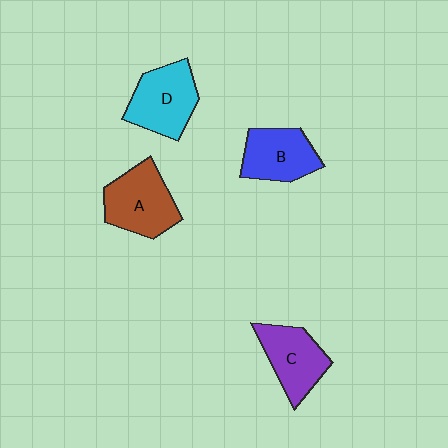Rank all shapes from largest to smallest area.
From largest to smallest: A (brown), D (cyan), C (purple), B (blue).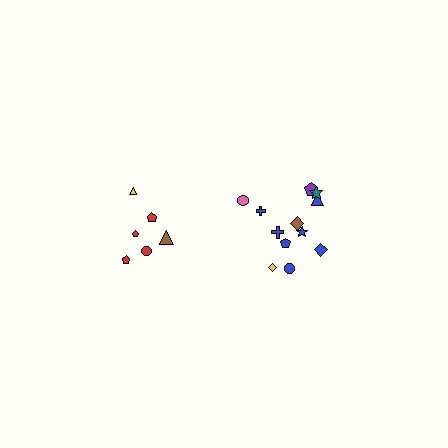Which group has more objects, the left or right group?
The right group.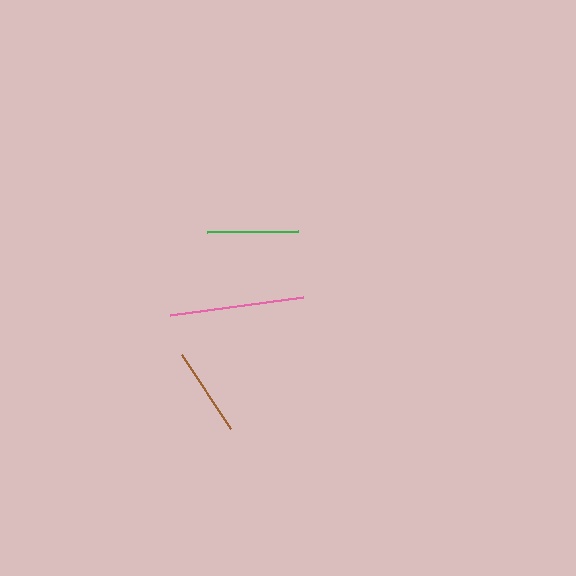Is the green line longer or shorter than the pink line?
The pink line is longer than the green line.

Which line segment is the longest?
The pink line is the longest at approximately 134 pixels.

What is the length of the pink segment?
The pink segment is approximately 134 pixels long.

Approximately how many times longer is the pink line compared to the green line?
The pink line is approximately 1.5 times the length of the green line.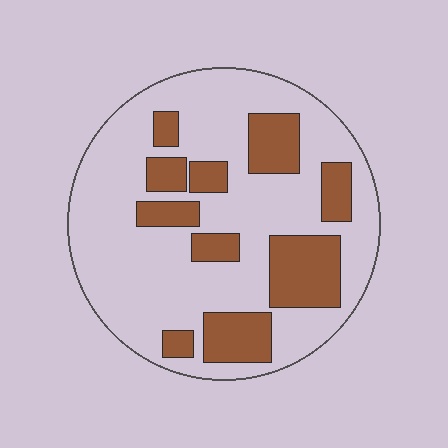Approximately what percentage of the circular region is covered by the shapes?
Approximately 30%.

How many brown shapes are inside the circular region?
10.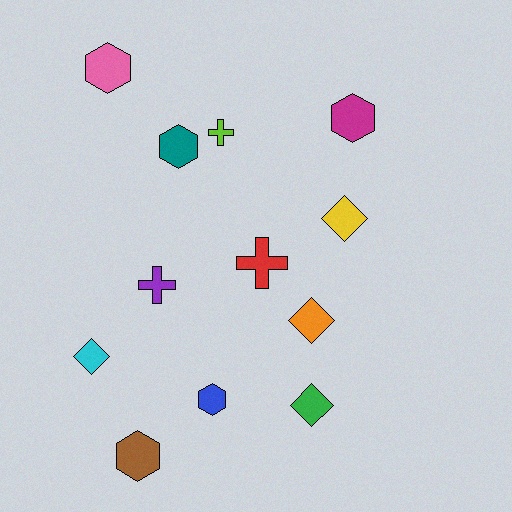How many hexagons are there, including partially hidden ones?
There are 5 hexagons.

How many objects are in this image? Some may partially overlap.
There are 12 objects.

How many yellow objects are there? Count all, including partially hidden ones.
There is 1 yellow object.